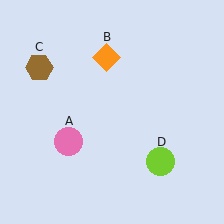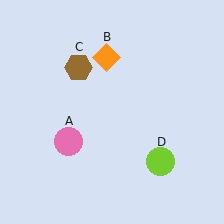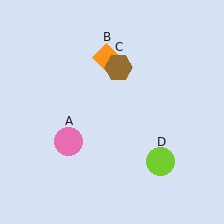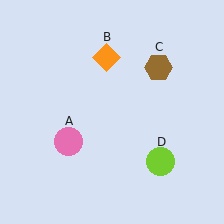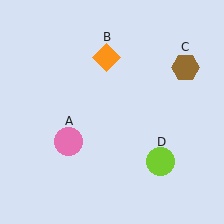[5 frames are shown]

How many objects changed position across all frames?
1 object changed position: brown hexagon (object C).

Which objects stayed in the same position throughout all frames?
Pink circle (object A) and orange diamond (object B) and lime circle (object D) remained stationary.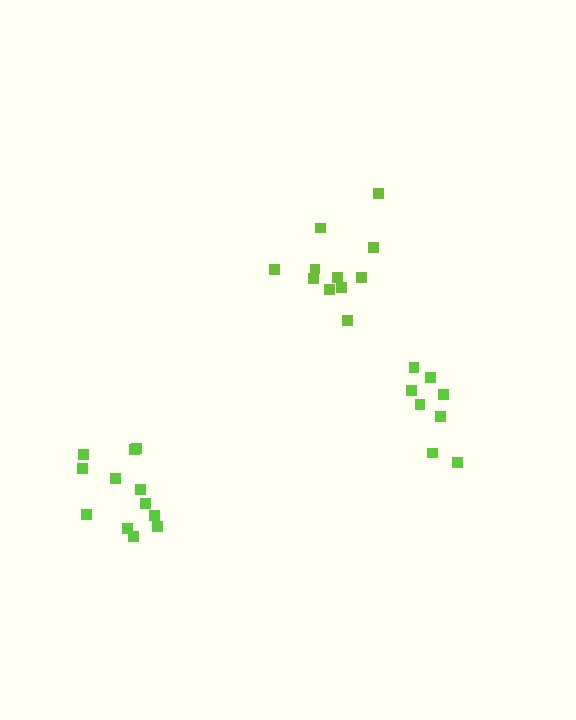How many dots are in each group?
Group 1: 11 dots, Group 2: 8 dots, Group 3: 12 dots (31 total).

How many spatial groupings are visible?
There are 3 spatial groupings.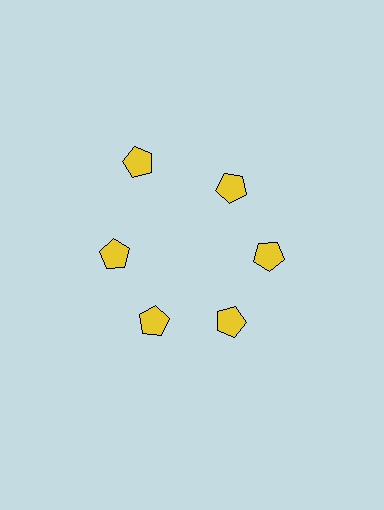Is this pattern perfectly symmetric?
No. The 6 yellow pentagons are arranged in a ring, but one element near the 11 o'clock position is pushed outward from the center, breaking the 6-fold rotational symmetry.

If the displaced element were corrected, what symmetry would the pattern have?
It would have 6-fold rotational symmetry — the pattern would map onto itself every 60 degrees.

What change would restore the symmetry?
The symmetry would be restored by moving it inward, back onto the ring so that all 6 pentagons sit at equal angles and equal distance from the center.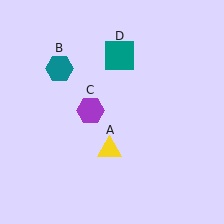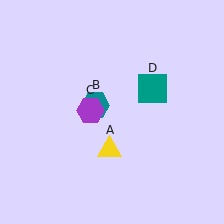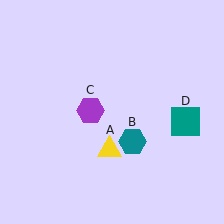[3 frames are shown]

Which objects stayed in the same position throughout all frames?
Yellow triangle (object A) and purple hexagon (object C) remained stationary.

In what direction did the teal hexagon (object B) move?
The teal hexagon (object B) moved down and to the right.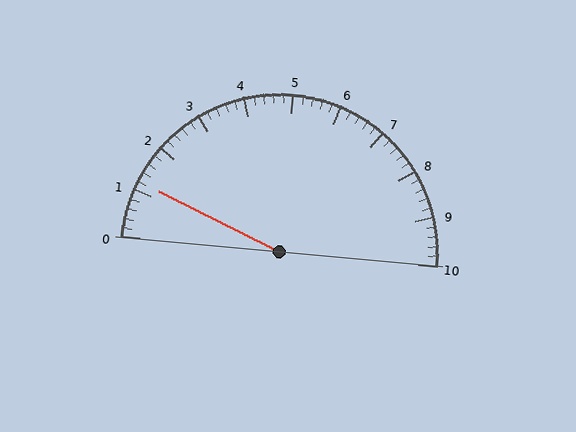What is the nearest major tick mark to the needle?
The nearest major tick mark is 1.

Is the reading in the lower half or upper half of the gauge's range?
The reading is in the lower half of the range (0 to 10).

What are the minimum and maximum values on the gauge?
The gauge ranges from 0 to 10.